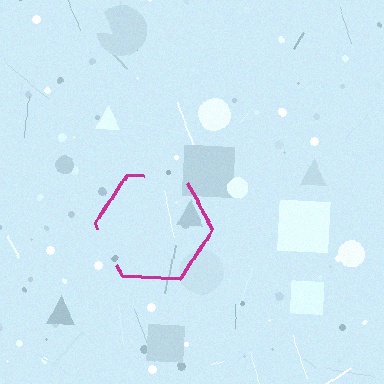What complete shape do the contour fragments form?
The contour fragments form a hexagon.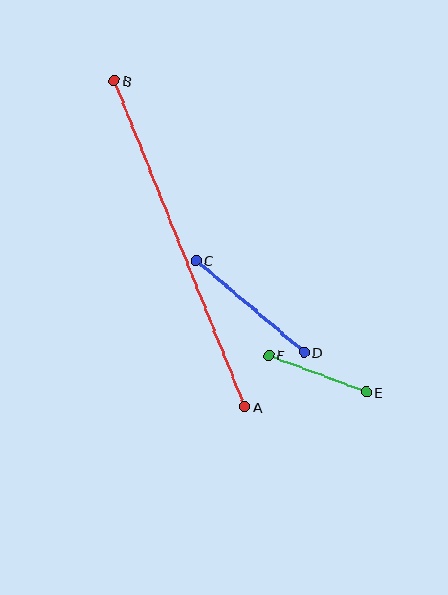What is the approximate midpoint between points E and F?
The midpoint is at approximately (318, 373) pixels.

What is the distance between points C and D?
The distance is approximately 142 pixels.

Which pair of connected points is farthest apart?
Points A and B are farthest apart.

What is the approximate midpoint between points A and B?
The midpoint is at approximately (180, 244) pixels.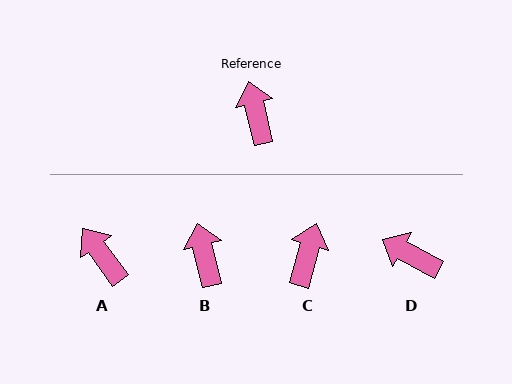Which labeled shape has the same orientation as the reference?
B.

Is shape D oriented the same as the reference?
No, it is off by about 48 degrees.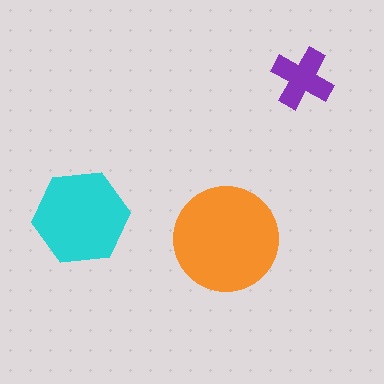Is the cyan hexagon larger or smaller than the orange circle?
Smaller.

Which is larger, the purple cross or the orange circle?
The orange circle.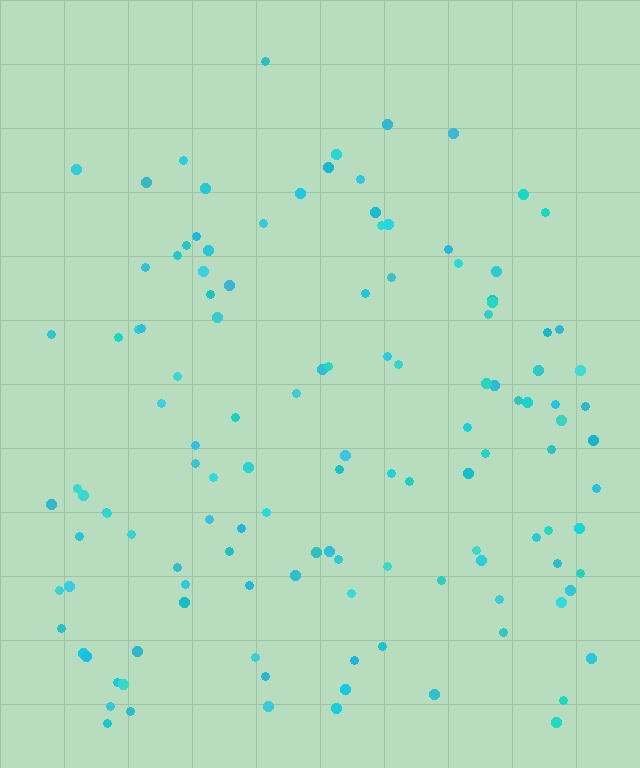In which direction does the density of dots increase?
From top to bottom, with the bottom side densest.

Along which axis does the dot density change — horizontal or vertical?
Vertical.